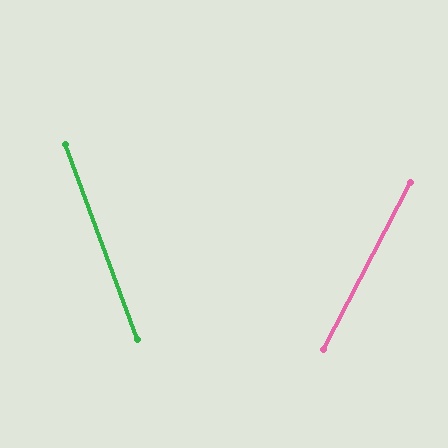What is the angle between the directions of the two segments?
Approximately 48 degrees.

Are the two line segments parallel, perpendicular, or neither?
Neither parallel nor perpendicular — they differ by about 48°.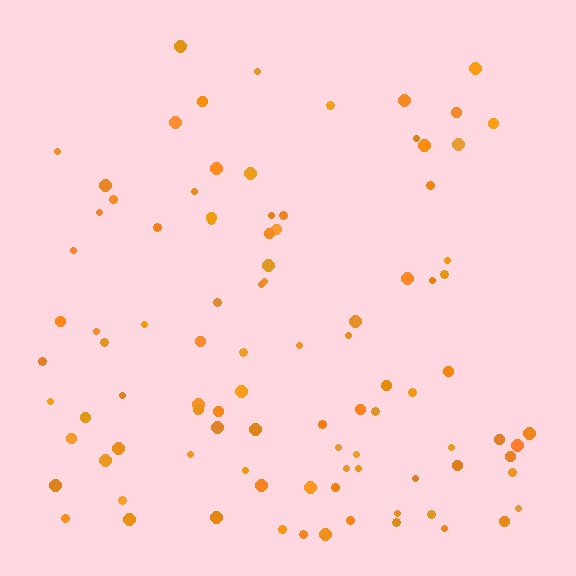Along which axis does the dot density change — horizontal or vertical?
Vertical.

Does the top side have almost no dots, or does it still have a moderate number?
Still a moderate number, just noticeably fewer than the bottom.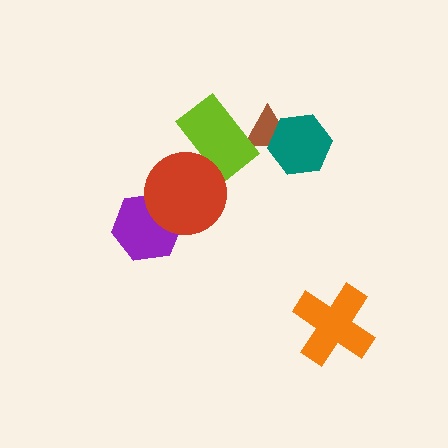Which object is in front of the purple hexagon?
The red circle is in front of the purple hexagon.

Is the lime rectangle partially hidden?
Yes, it is partially covered by another shape.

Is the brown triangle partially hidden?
Yes, it is partially covered by another shape.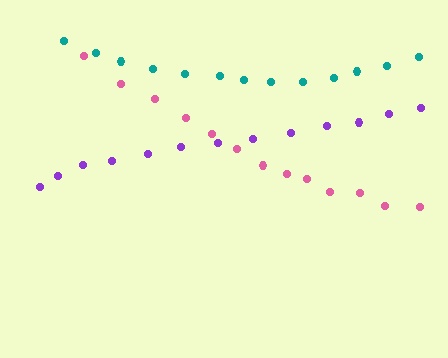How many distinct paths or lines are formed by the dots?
There are 3 distinct paths.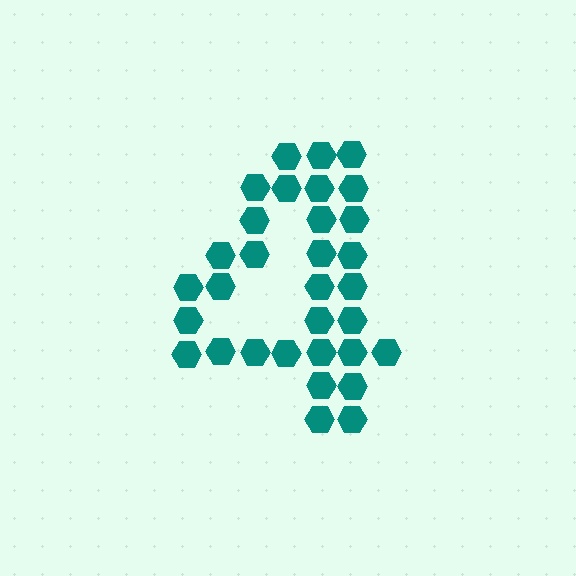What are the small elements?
The small elements are hexagons.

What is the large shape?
The large shape is the digit 4.